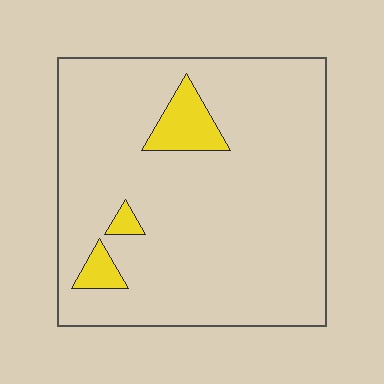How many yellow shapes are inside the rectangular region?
3.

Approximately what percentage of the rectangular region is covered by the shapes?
Approximately 10%.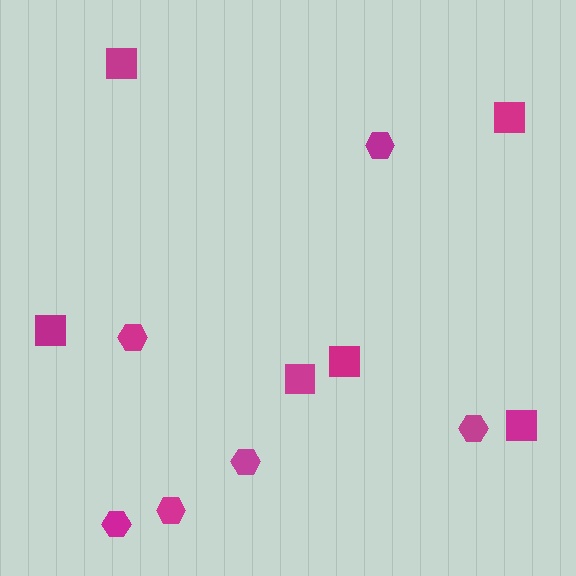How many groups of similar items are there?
There are 2 groups: one group of squares (6) and one group of hexagons (6).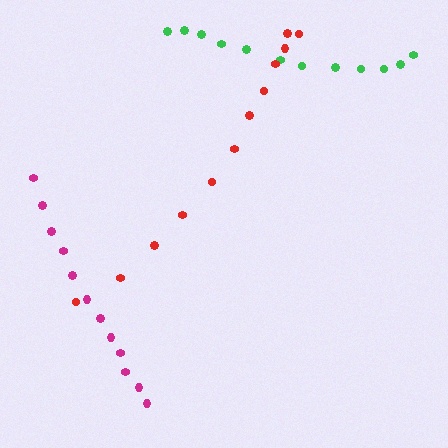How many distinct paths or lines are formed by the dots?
There are 3 distinct paths.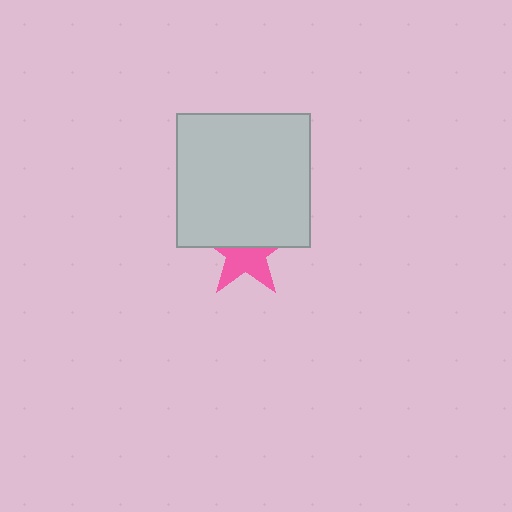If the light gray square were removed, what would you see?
You would see the complete pink star.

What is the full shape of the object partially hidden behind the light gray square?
The partially hidden object is a pink star.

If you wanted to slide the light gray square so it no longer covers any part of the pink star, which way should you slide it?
Slide it up — that is the most direct way to separate the two shapes.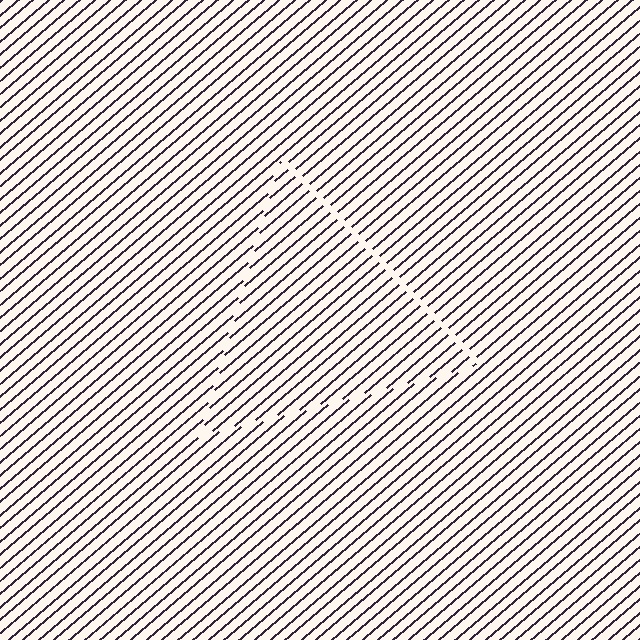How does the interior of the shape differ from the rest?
The interior of the shape contains the same grating, shifted by half a period — the contour is defined by the phase discontinuity where line-ends from the inner and outer gratings abut.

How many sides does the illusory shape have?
3 sides — the line-ends trace a triangle.